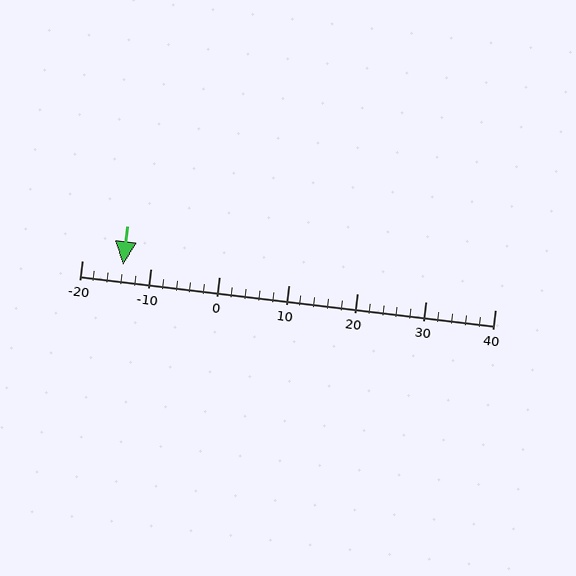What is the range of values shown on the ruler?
The ruler shows values from -20 to 40.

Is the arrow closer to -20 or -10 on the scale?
The arrow is closer to -10.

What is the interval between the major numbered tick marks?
The major tick marks are spaced 10 units apart.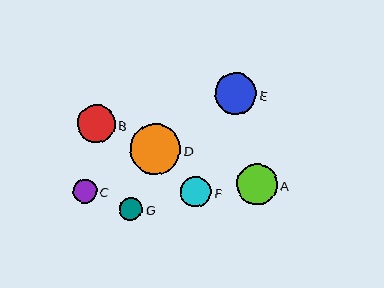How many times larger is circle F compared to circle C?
Circle F is approximately 1.3 times the size of circle C.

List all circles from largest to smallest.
From largest to smallest: D, E, A, B, F, C, G.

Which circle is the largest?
Circle D is the largest with a size of approximately 50 pixels.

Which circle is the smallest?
Circle G is the smallest with a size of approximately 23 pixels.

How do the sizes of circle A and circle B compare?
Circle A and circle B are approximately the same size.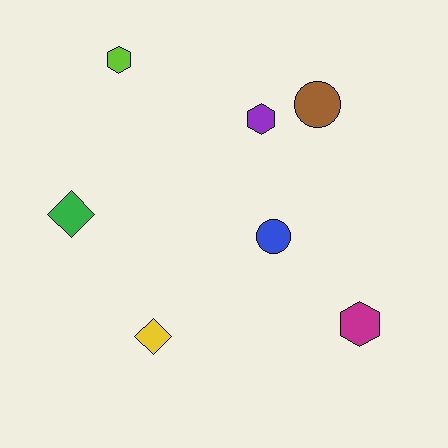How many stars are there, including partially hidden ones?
There are no stars.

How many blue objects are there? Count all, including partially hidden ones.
There is 1 blue object.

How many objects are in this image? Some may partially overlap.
There are 7 objects.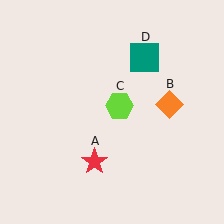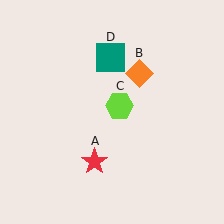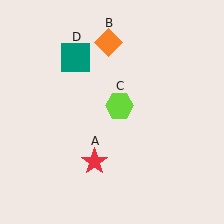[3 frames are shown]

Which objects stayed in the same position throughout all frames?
Red star (object A) and lime hexagon (object C) remained stationary.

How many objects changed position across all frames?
2 objects changed position: orange diamond (object B), teal square (object D).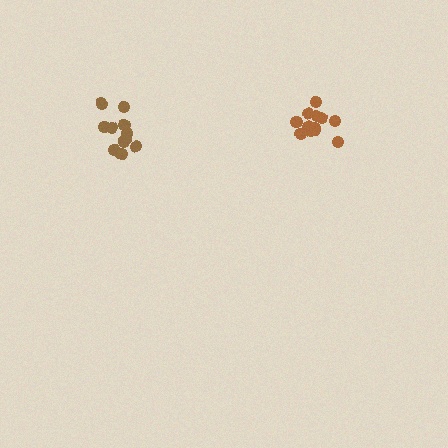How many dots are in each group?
Group 1: 13 dots, Group 2: 11 dots (24 total).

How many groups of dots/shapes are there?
There are 2 groups.